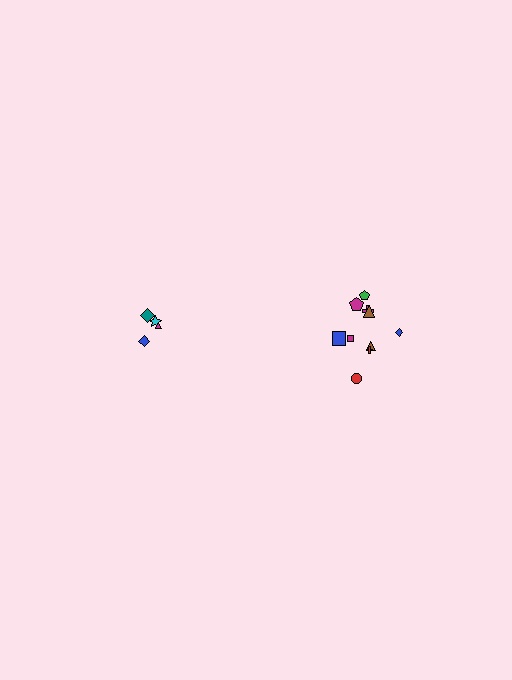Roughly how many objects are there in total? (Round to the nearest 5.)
Roughly 15 objects in total.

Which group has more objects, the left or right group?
The right group.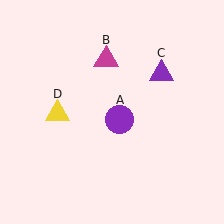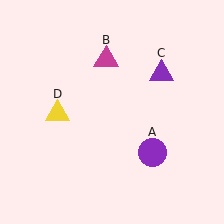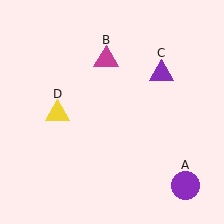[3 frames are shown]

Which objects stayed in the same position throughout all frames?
Magenta triangle (object B) and purple triangle (object C) and yellow triangle (object D) remained stationary.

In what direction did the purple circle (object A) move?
The purple circle (object A) moved down and to the right.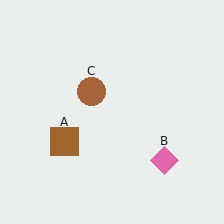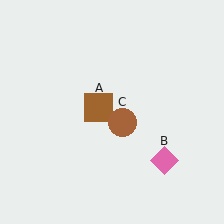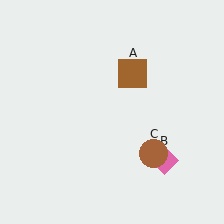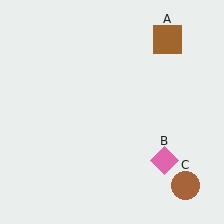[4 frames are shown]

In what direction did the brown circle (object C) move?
The brown circle (object C) moved down and to the right.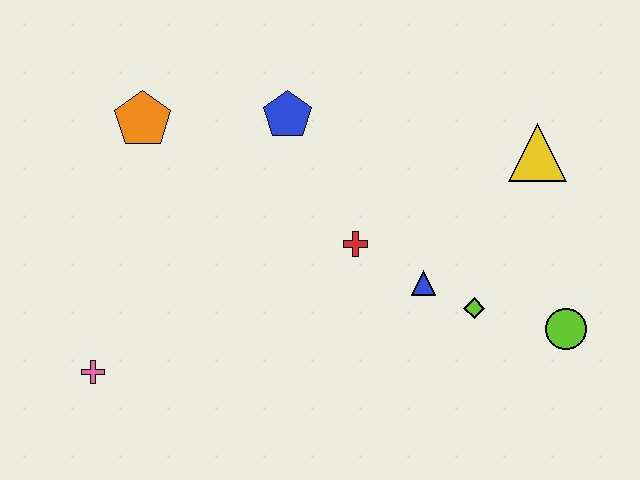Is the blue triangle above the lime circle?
Yes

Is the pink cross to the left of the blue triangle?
Yes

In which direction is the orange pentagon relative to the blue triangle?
The orange pentagon is to the left of the blue triangle.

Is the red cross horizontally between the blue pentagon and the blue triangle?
Yes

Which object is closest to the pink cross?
The orange pentagon is closest to the pink cross.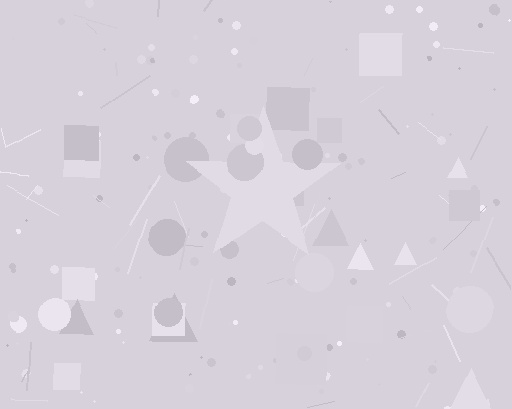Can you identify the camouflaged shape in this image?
The camouflaged shape is a star.